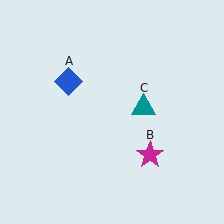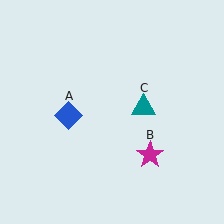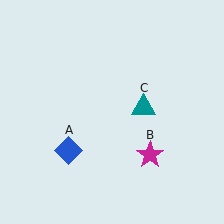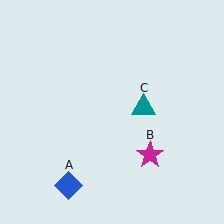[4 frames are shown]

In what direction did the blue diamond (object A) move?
The blue diamond (object A) moved down.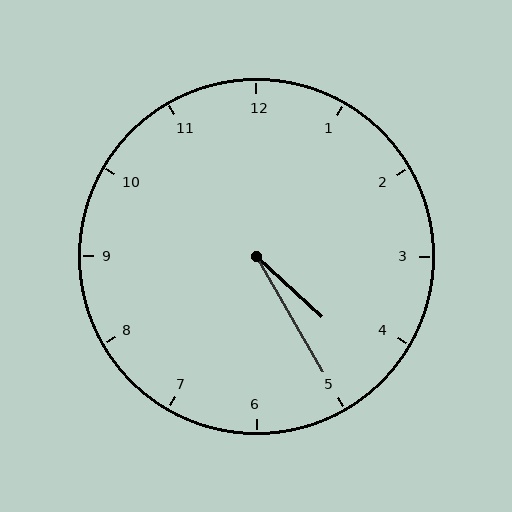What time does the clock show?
4:25.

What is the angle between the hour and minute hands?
Approximately 18 degrees.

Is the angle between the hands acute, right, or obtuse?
It is acute.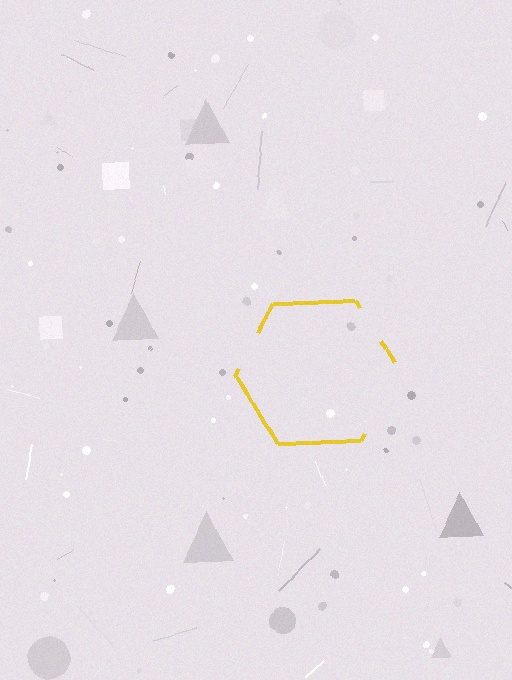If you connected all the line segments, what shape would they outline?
They would outline a hexagon.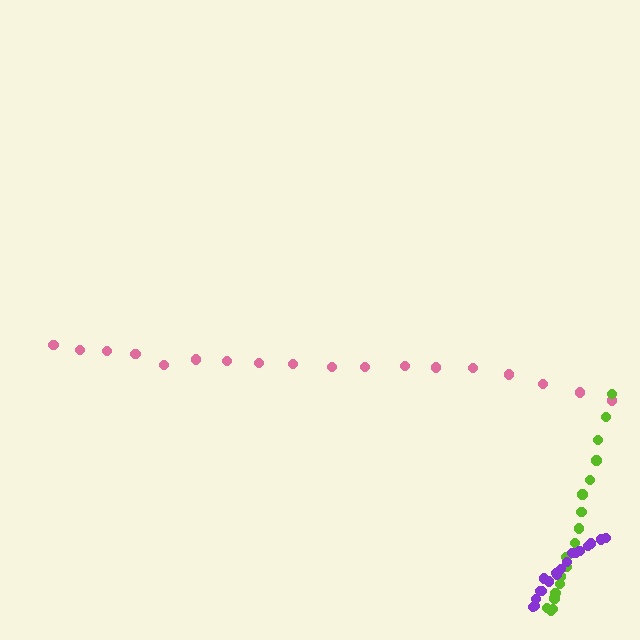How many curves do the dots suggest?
There are 3 distinct paths.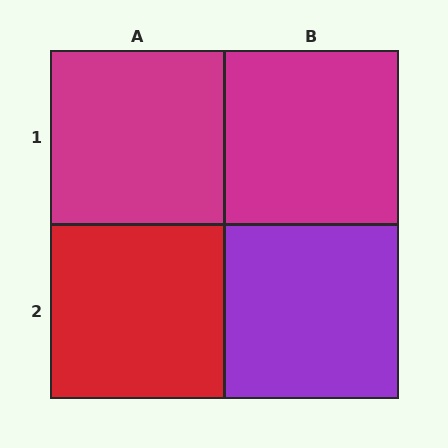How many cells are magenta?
2 cells are magenta.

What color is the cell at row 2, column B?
Purple.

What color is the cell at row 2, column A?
Red.